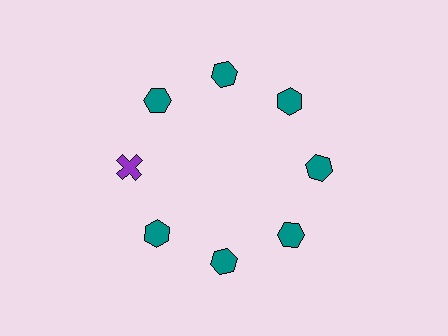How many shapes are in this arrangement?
There are 8 shapes arranged in a ring pattern.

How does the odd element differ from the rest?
It differs in both color (purple instead of teal) and shape (cross instead of hexagon).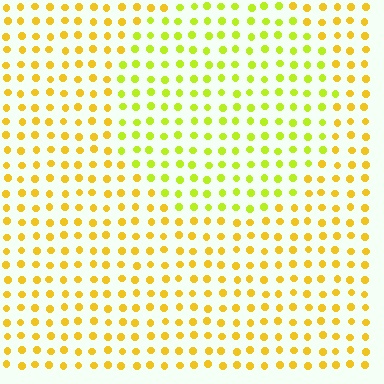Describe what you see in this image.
The image is filled with small yellow elements in a uniform arrangement. A circle-shaped region is visible where the elements are tinted to a slightly different hue, forming a subtle color boundary.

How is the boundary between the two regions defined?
The boundary is defined purely by a slight shift in hue (about 29 degrees). Spacing, size, and orientation are identical on both sides.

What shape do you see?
I see a circle.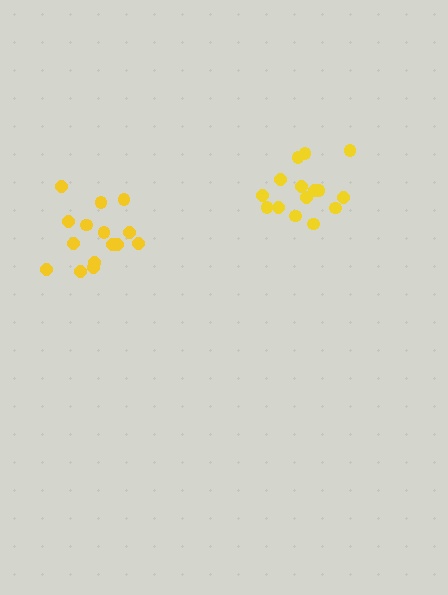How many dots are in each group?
Group 1: 15 dots, Group 2: 15 dots (30 total).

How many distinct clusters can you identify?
There are 2 distinct clusters.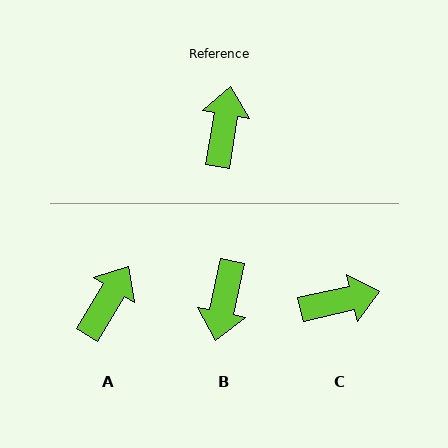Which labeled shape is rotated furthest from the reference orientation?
B, about 178 degrees away.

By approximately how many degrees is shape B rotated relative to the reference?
Approximately 178 degrees counter-clockwise.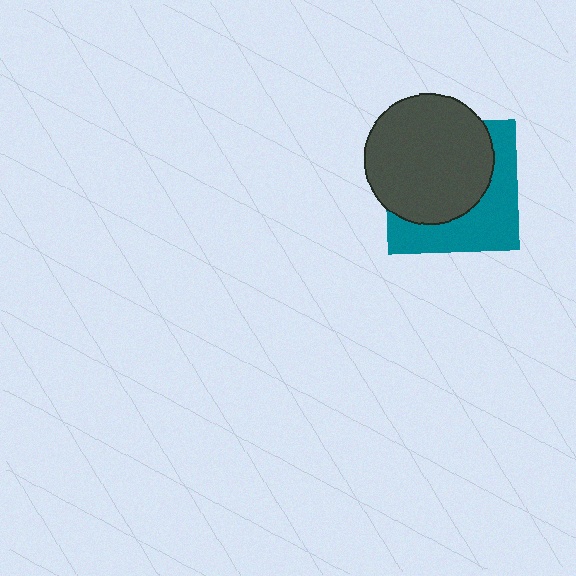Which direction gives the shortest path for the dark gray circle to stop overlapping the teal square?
Moving toward the upper-left gives the shortest separation.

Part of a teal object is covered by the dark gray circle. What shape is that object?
It is a square.